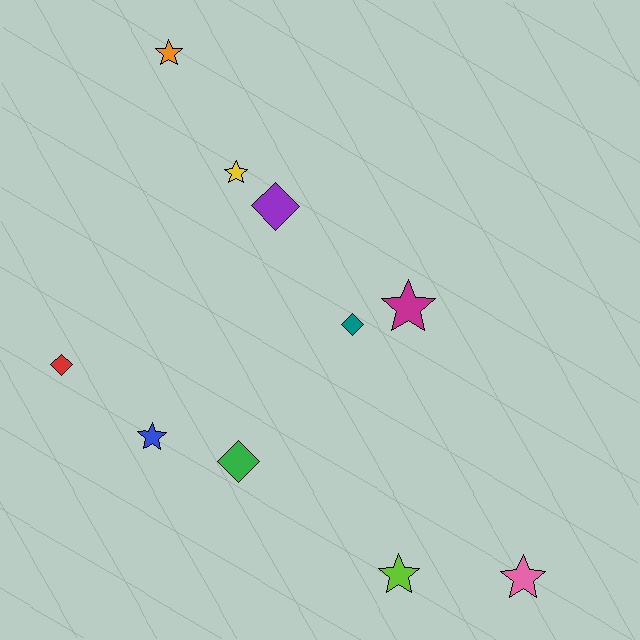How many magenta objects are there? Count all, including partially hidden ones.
There is 1 magenta object.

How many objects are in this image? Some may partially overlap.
There are 10 objects.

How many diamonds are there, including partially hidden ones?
There are 4 diamonds.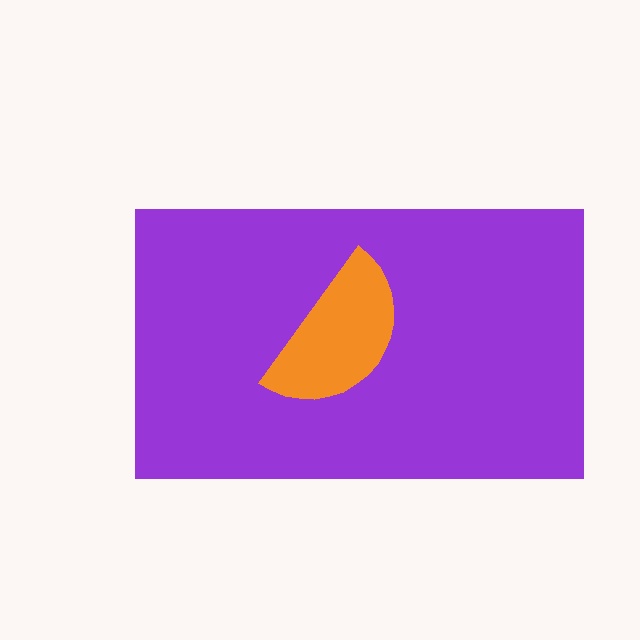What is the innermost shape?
The orange semicircle.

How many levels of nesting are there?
2.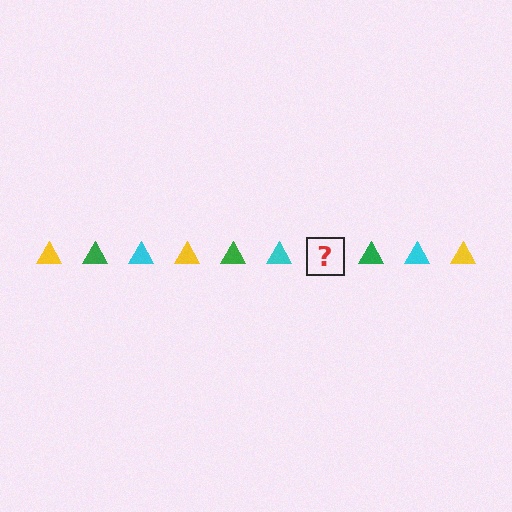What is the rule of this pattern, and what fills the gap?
The rule is that the pattern cycles through yellow, green, cyan triangles. The gap should be filled with a yellow triangle.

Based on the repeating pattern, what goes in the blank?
The blank should be a yellow triangle.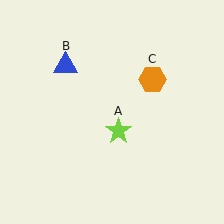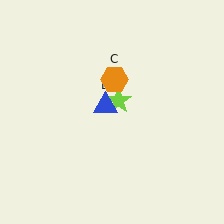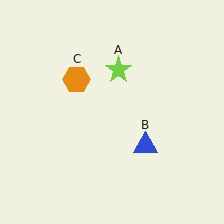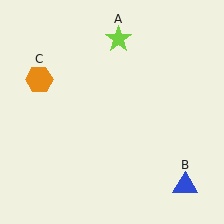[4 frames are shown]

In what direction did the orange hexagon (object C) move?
The orange hexagon (object C) moved left.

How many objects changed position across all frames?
3 objects changed position: lime star (object A), blue triangle (object B), orange hexagon (object C).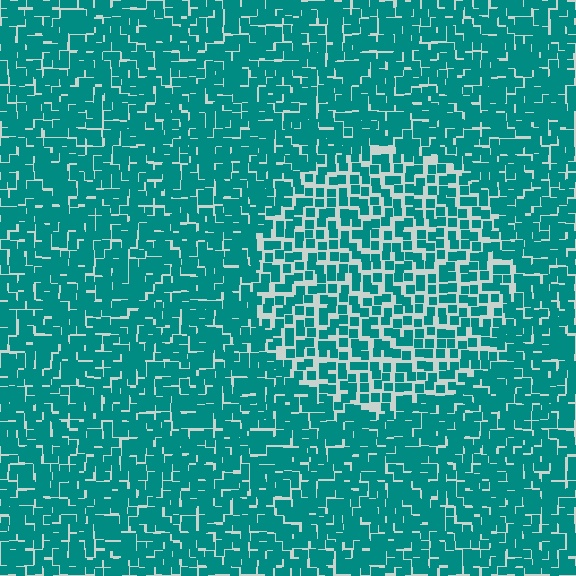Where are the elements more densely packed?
The elements are more densely packed outside the circle boundary.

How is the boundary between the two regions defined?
The boundary is defined by a change in element density (approximately 1.6x ratio). All elements are the same color, size, and shape.